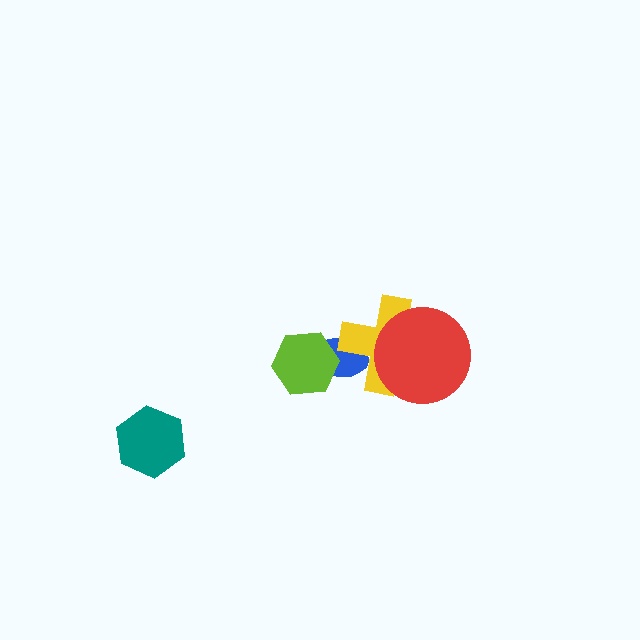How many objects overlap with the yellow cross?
2 objects overlap with the yellow cross.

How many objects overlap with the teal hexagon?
0 objects overlap with the teal hexagon.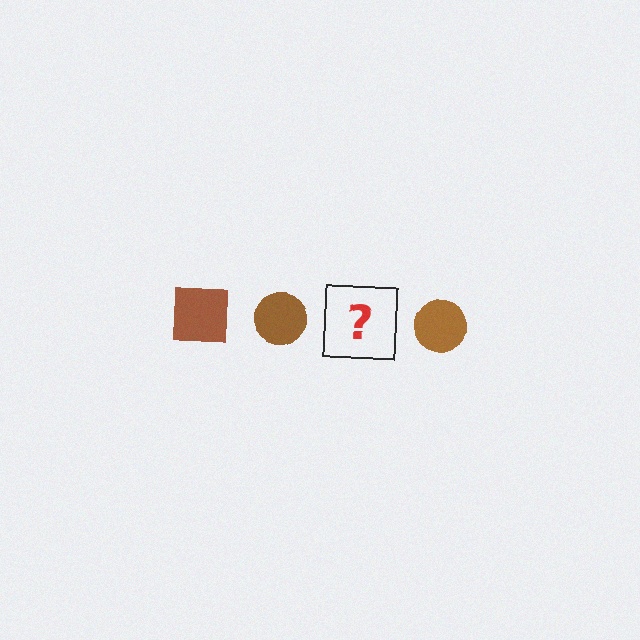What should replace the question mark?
The question mark should be replaced with a brown square.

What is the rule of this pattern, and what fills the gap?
The rule is that the pattern cycles through square, circle shapes in brown. The gap should be filled with a brown square.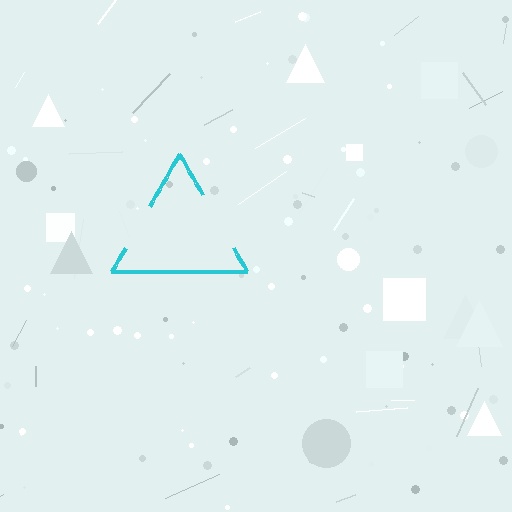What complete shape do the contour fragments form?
The contour fragments form a triangle.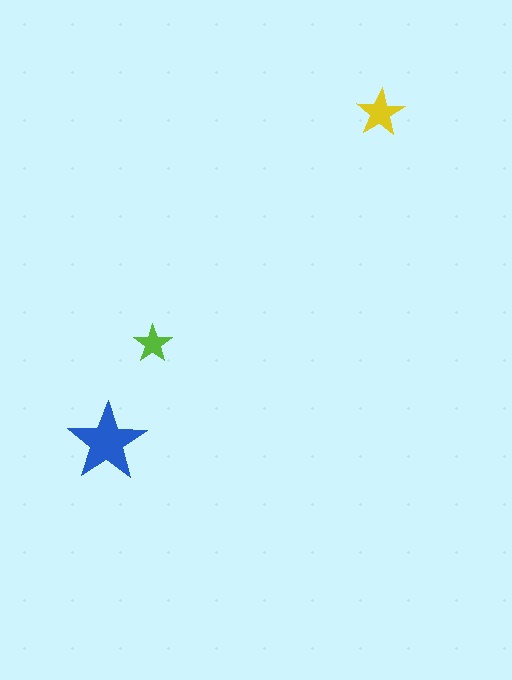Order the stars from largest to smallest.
the blue one, the yellow one, the lime one.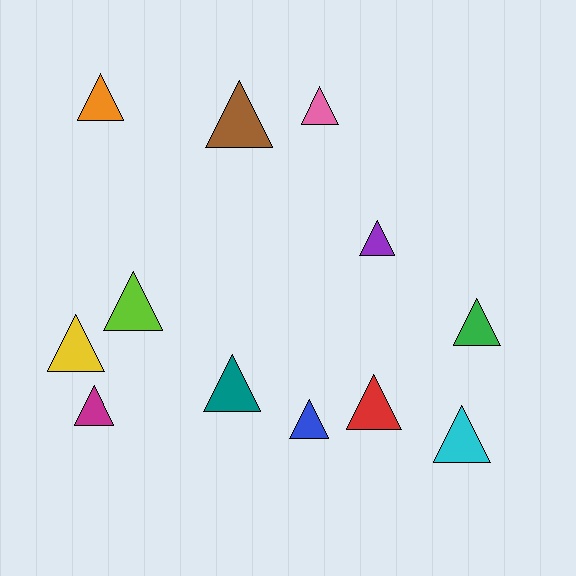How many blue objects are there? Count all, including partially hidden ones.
There is 1 blue object.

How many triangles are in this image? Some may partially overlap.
There are 12 triangles.